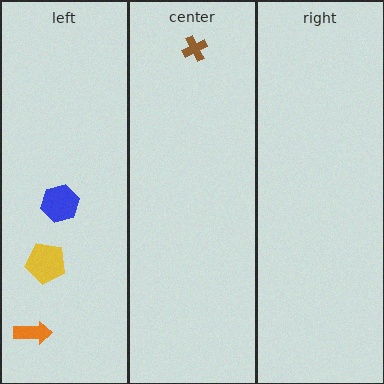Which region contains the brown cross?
The center region.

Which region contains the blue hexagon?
The left region.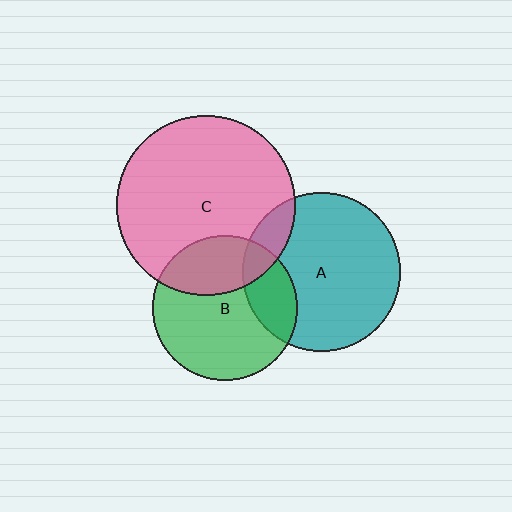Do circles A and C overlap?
Yes.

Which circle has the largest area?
Circle C (pink).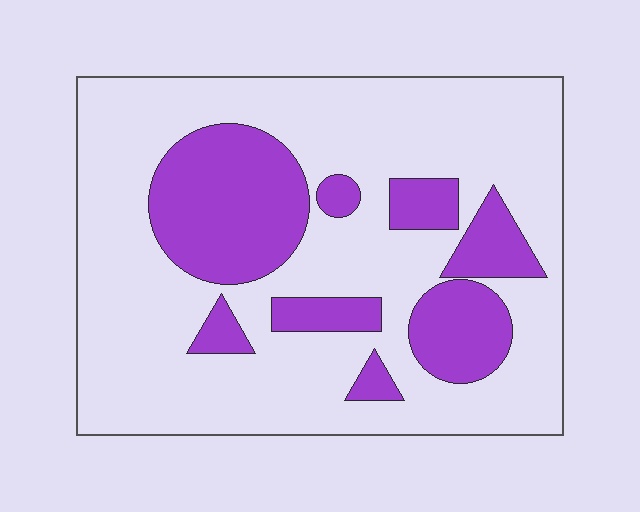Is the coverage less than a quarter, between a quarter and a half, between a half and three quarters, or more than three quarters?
Between a quarter and a half.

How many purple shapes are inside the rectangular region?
8.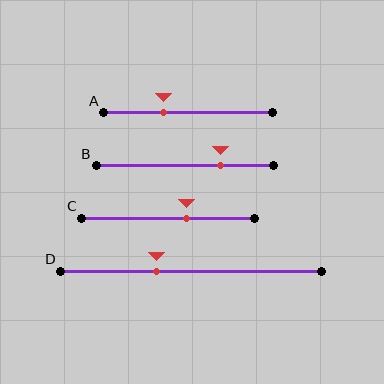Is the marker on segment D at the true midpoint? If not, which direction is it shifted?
No, the marker on segment D is shifted to the left by about 13% of the segment length.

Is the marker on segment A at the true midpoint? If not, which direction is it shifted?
No, the marker on segment A is shifted to the left by about 15% of the segment length.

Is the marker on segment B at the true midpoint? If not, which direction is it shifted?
No, the marker on segment B is shifted to the right by about 20% of the segment length.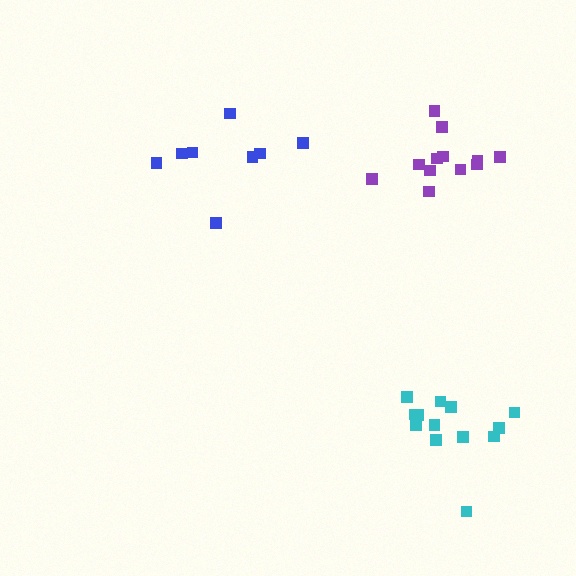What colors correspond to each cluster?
The clusters are colored: purple, blue, cyan.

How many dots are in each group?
Group 1: 12 dots, Group 2: 8 dots, Group 3: 13 dots (33 total).